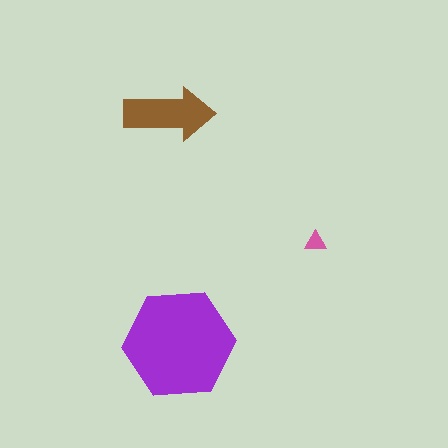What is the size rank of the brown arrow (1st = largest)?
2nd.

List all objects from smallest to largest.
The pink triangle, the brown arrow, the purple hexagon.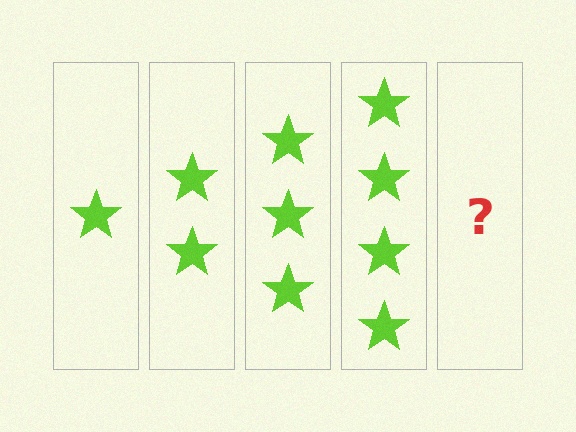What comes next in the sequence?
The next element should be 5 stars.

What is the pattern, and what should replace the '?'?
The pattern is that each step adds one more star. The '?' should be 5 stars.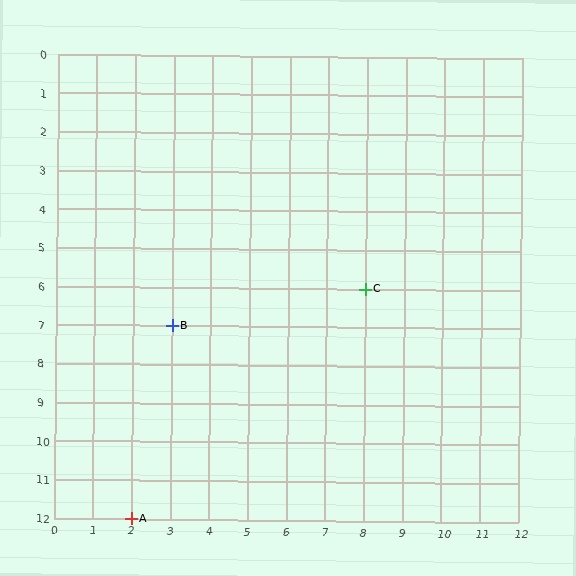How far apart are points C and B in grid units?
Points C and B are 5 columns and 1 row apart (about 5.1 grid units diagonally).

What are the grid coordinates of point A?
Point A is at grid coordinates (2, 12).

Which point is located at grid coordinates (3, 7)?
Point B is at (3, 7).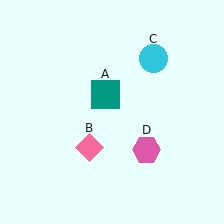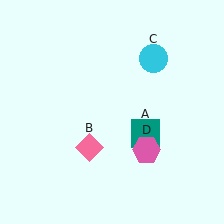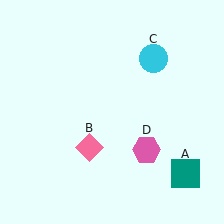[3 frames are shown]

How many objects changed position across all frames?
1 object changed position: teal square (object A).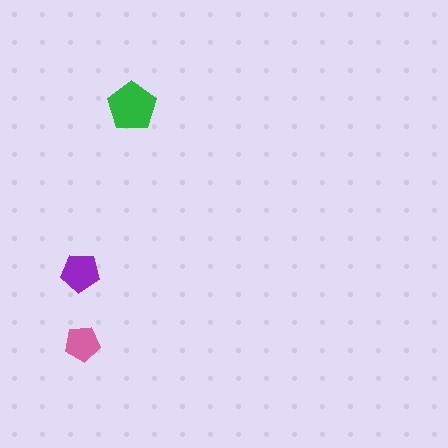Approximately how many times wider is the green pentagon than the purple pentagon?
About 1.5 times wider.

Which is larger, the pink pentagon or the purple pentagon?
The purple one.